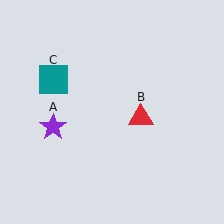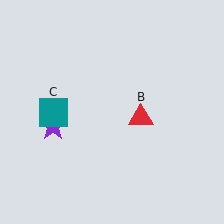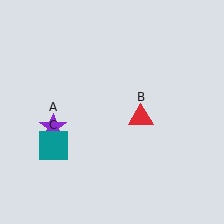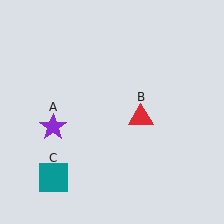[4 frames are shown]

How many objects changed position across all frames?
1 object changed position: teal square (object C).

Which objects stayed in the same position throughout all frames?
Purple star (object A) and red triangle (object B) remained stationary.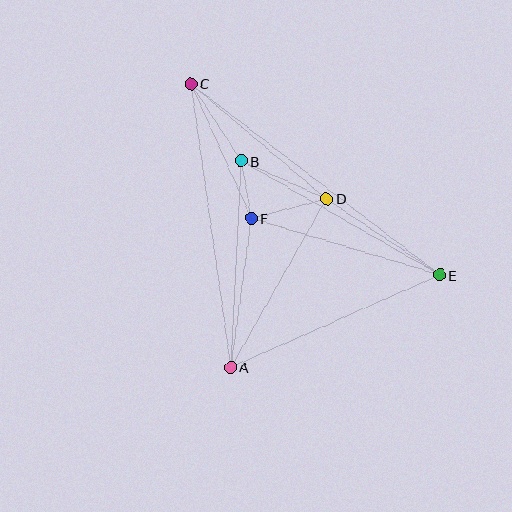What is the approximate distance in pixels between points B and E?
The distance between B and E is approximately 229 pixels.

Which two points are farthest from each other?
Points C and E are farthest from each other.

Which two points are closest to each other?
Points B and F are closest to each other.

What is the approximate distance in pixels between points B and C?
The distance between B and C is approximately 92 pixels.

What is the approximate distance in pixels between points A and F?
The distance between A and F is approximately 150 pixels.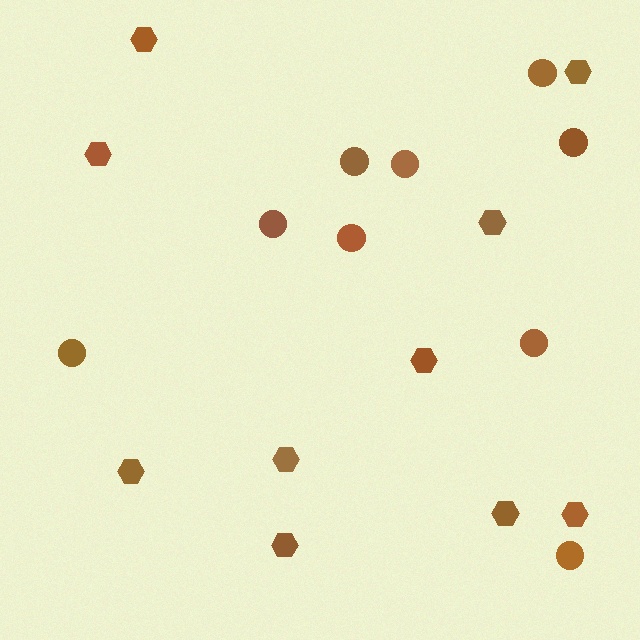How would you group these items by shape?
There are 2 groups: one group of circles (9) and one group of hexagons (10).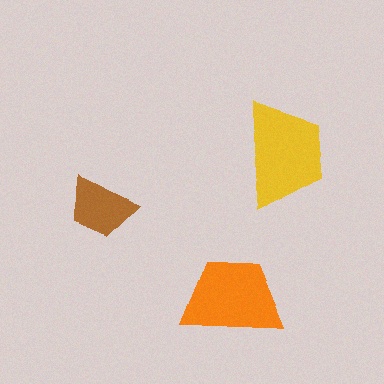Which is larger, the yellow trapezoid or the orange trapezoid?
The yellow one.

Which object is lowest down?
The orange trapezoid is bottommost.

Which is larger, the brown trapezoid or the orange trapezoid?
The orange one.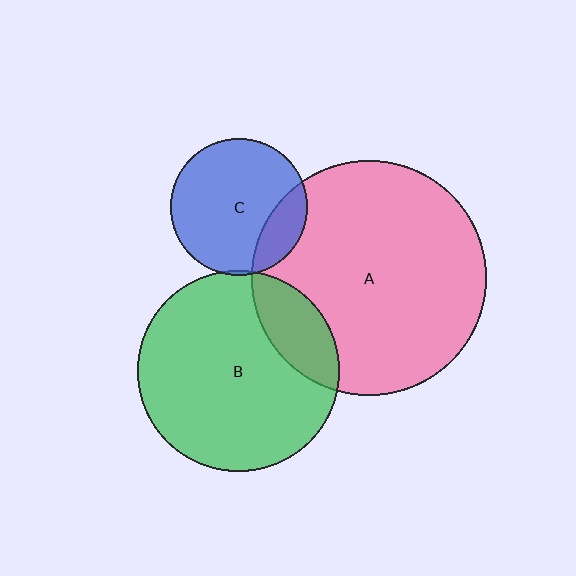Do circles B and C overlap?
Yes.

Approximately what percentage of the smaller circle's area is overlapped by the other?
Approximately 5%.